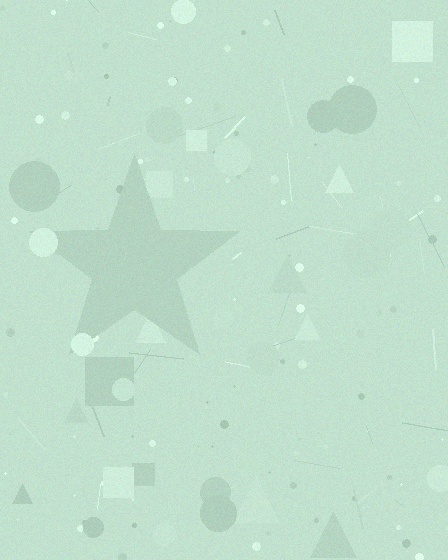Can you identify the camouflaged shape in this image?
The camouflaged shape is a star.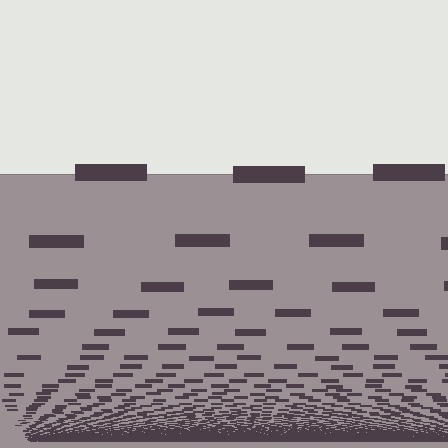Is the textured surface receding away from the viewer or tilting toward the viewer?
The surface appears to tilt toward the viewer. Texture elements get larger and sparser toward the top.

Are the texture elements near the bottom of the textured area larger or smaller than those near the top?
Smaller. The gradient is inverted — elements near the bottom are smaller and denser.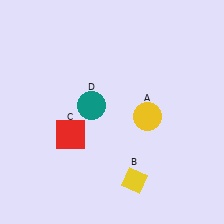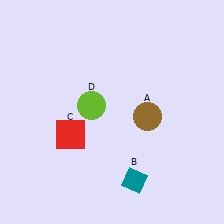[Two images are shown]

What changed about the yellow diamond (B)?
In Image 1, B is yellow. In Image 2, it changed to teal.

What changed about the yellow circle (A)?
In Image 1, A is yellow. In Image 2, it changed to brown.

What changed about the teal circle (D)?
In Image 1, D is teal. In Image 2, it changed to lime.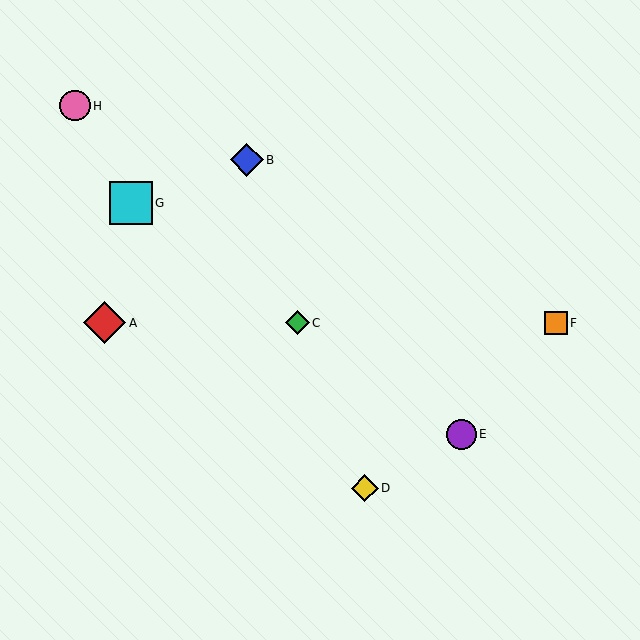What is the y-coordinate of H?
Object H is at y≈106.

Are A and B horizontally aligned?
No, A is at y≈323 and B is at y≈160.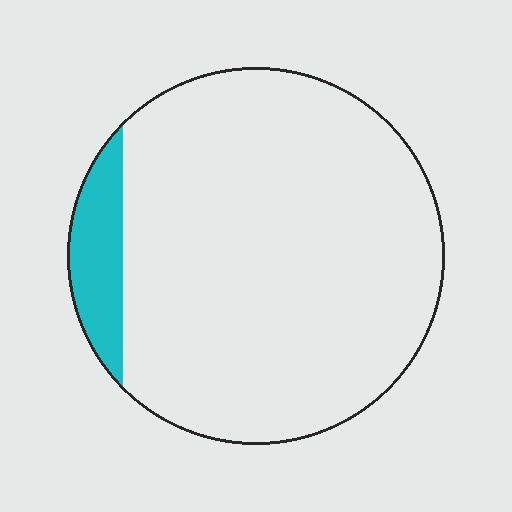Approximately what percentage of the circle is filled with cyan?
Approximately 10%.